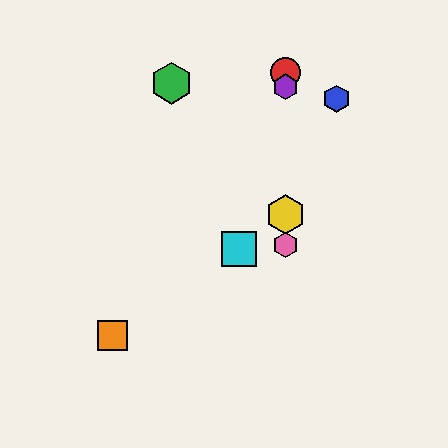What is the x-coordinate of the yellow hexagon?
The yellow hexagon is at x≈286.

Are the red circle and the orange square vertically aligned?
No, the red circle is at x≈286 and the orange square is at x≈112.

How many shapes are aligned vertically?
4 shapes (the red circle, the yellow hexagon, the purple hexagon, the pink hexagon) are aligned vertically.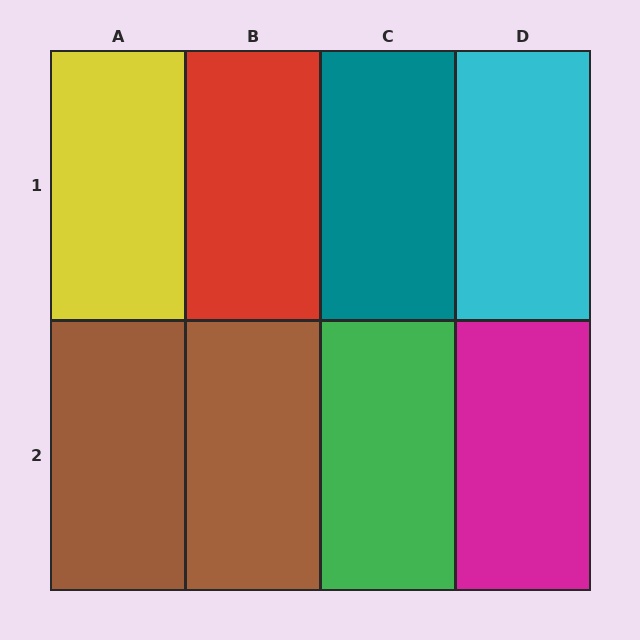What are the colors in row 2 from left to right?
Brown, brown, green, magenta.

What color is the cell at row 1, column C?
Teal.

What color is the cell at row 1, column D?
Cyan.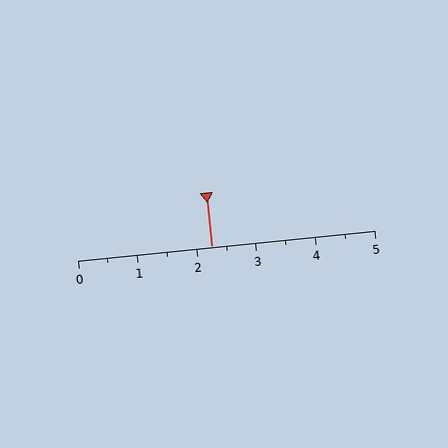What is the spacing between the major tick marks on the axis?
The major ticks are spaced 1 apart.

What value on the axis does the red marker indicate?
The marker indicates approximately 2.2.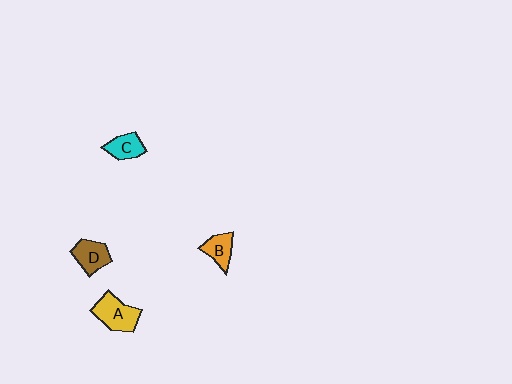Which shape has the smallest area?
Shape B (orange).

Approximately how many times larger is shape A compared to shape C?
Approximately 1.5 times.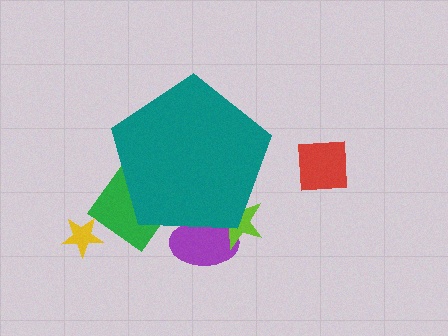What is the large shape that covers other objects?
A teal pentagon.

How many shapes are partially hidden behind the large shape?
3 shapes are partially hidden.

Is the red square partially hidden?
No, the red square is fully visible.